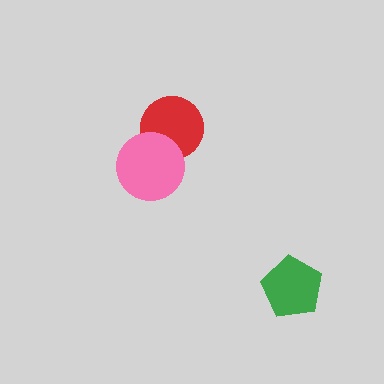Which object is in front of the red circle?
The pink circle is in front of the red circle.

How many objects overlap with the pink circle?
1 object overlaps with the pink circle.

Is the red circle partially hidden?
Yes, it is partially covered by another shape.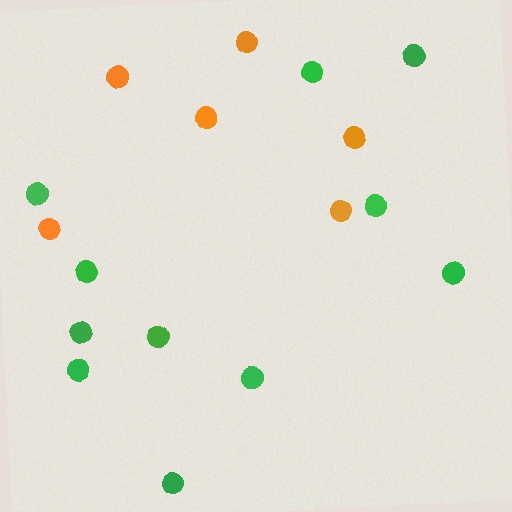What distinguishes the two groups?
There are 2 groups: one group of orange circles (6) and one group of green circles (11).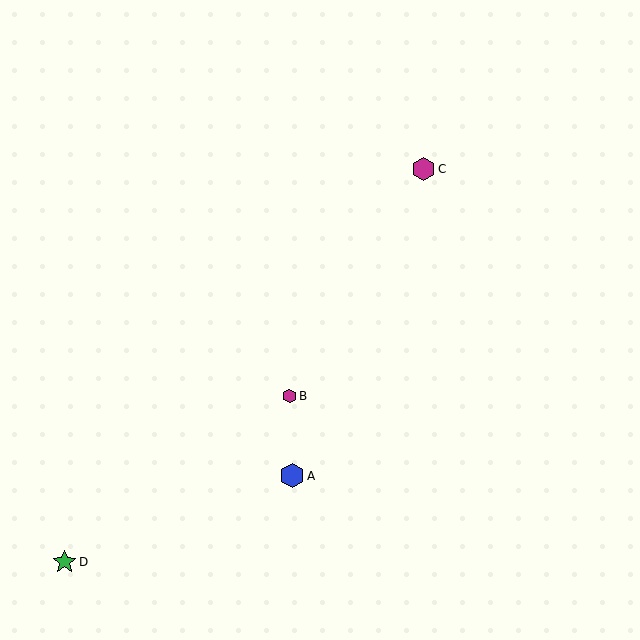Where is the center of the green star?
The center of the green star is at (65, 562).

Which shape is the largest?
The blue hexagon (labeled A) is the largest.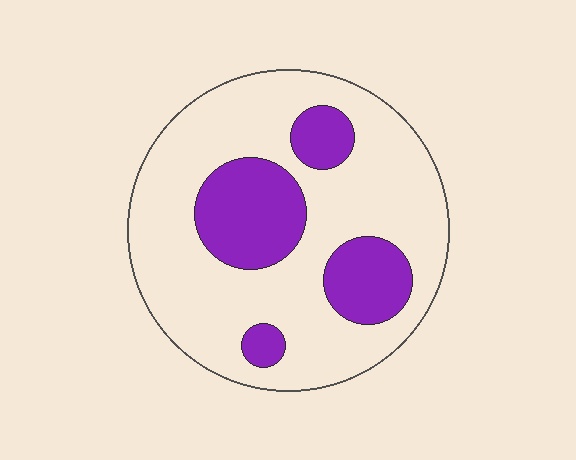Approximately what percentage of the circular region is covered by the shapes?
Approximately 25%.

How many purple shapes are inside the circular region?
4.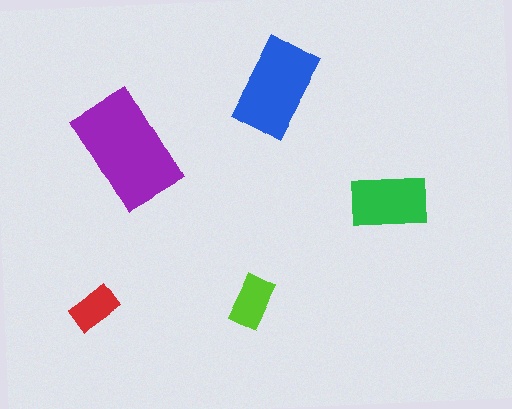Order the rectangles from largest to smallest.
the purple one, the blue one, the green one, the lime one, the red one.